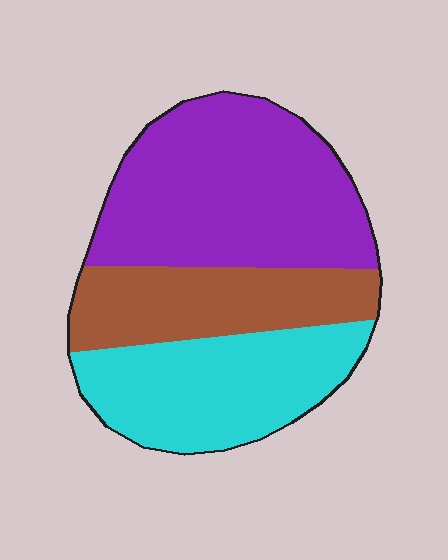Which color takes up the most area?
Purple, at roughly 45%.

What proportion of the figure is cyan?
Cyan takes up between a quarter and a half of the figure.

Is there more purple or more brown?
Purple.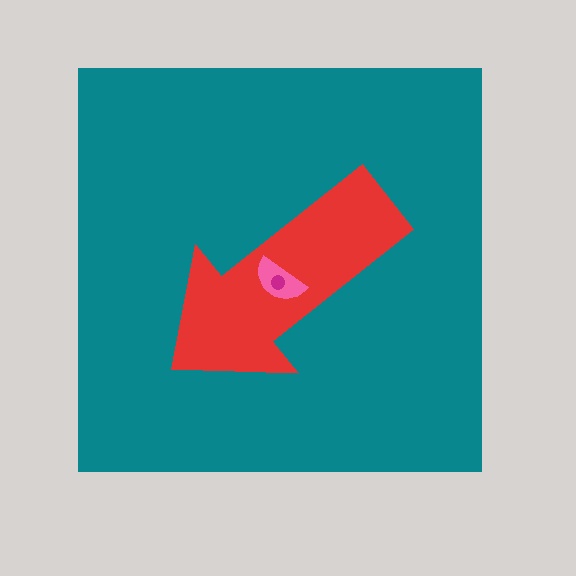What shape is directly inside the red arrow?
The pink semicircle.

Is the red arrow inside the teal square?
Yes.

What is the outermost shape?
The teal square.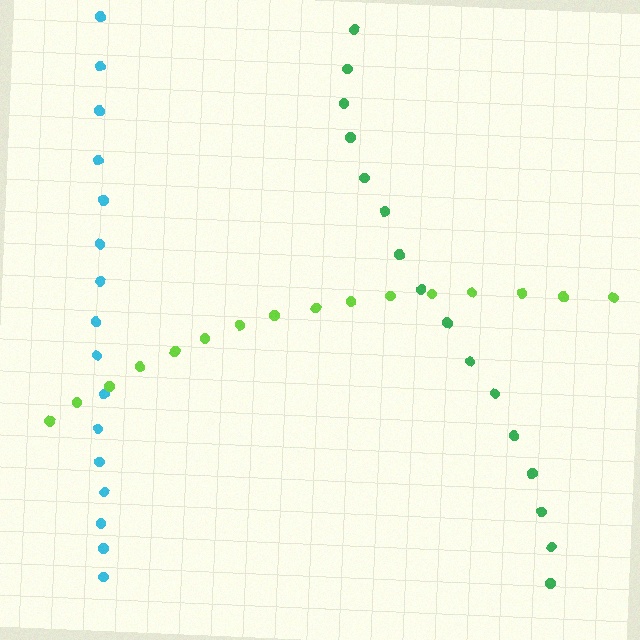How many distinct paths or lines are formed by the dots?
There are 3 distinct paths.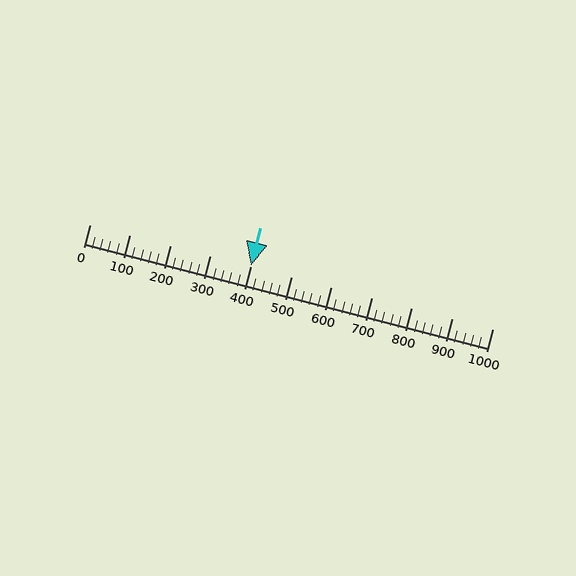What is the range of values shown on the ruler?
The ruler shows values from 0 to 1000.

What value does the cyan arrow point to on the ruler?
The cyan arrow points to approximately 400.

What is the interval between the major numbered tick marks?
The major tick marks are spaced 100 units apart.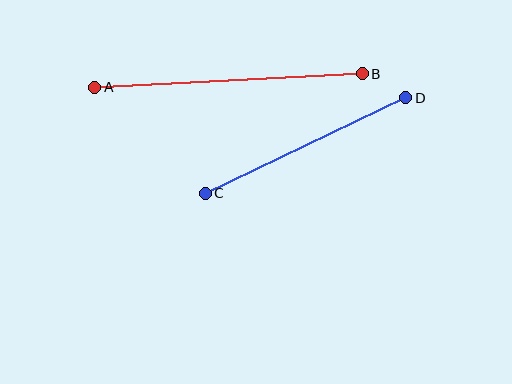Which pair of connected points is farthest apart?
Points A and B are farthest apart.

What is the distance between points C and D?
The distance is approximately 222 pixels.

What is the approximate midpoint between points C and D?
The midpoint is at approximately (305, 145) pixels.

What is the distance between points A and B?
The distance is approximately 268 pixels.